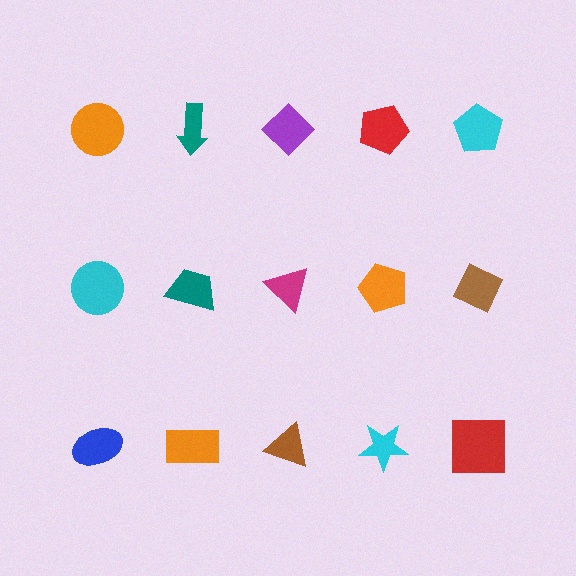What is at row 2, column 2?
A teal trapezoid.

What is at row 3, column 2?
An orange rectangle.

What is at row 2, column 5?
A brown diamond.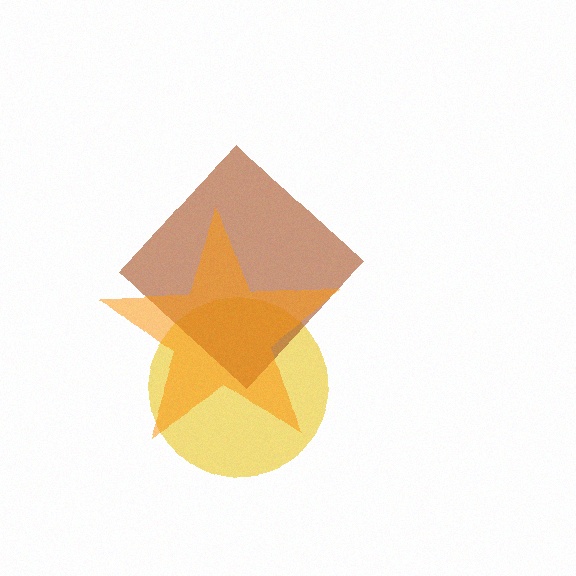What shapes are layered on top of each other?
The layered shapes are: a yellow circle, a brown diamond, an orange star.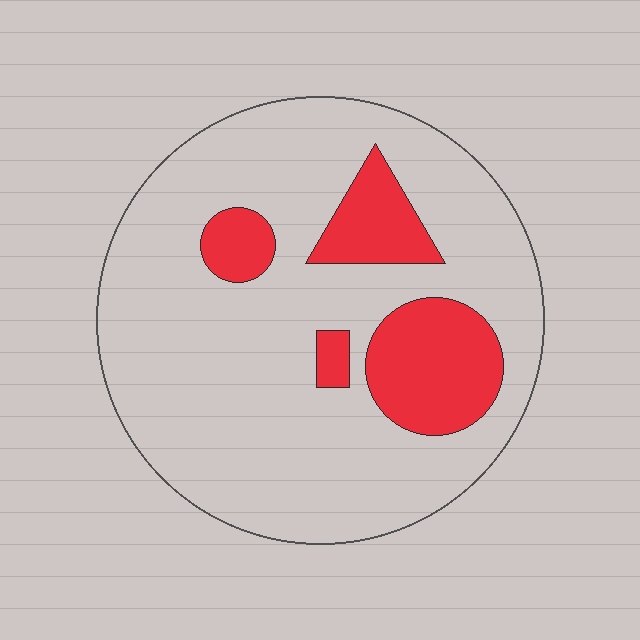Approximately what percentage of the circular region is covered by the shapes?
Approximately 20%.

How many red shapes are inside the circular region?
4.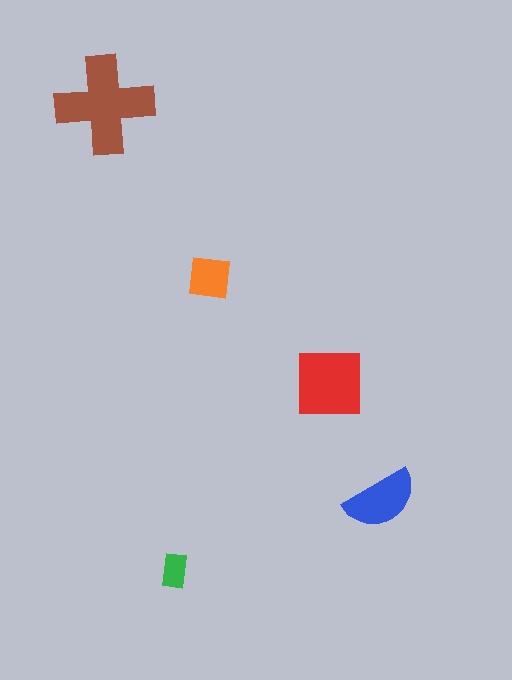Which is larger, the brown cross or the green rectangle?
The brown cross.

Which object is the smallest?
The green rectangle.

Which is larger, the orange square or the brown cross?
The brown cross.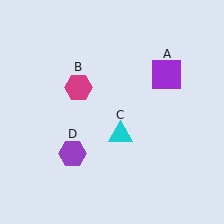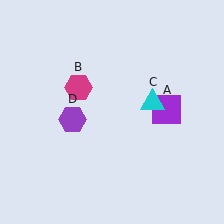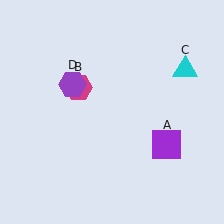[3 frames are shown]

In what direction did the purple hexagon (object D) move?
The purple hexagon (object D) moved up.